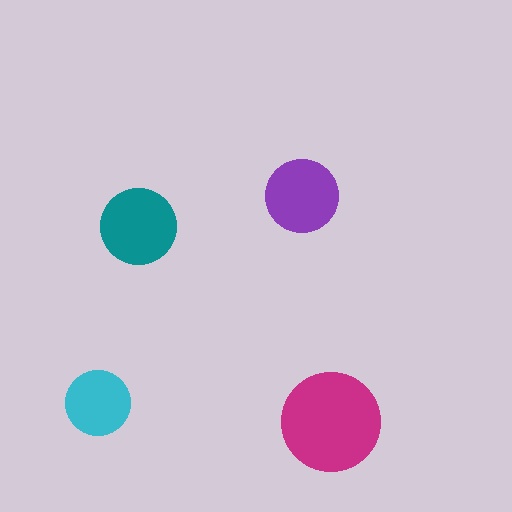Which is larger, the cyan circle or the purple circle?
The purple one.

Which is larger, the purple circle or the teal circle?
The teal one.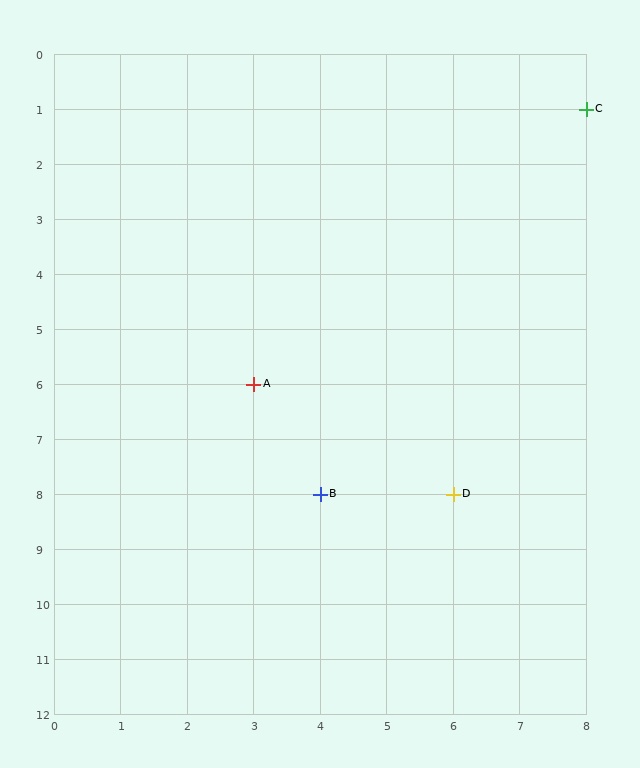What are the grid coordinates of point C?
Point C is at grid coordinates (8, 1).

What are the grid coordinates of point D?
Point D is at grid coordinates (6, 8).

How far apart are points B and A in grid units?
Points B and A are 1 column and 2 rows apart (about 2.2 grid units diagonally).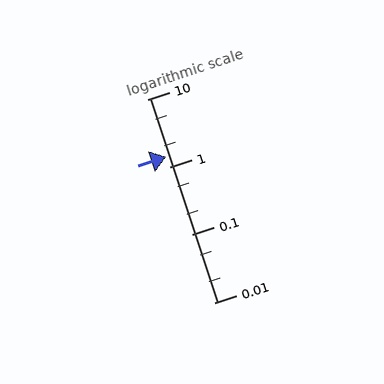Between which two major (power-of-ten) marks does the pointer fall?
The pointer is between 1 and 10.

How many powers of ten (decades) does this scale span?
The scale spans 3 decades, from 0.01 to 10.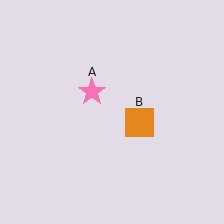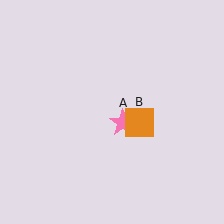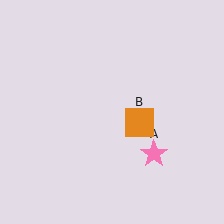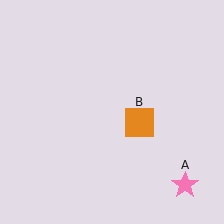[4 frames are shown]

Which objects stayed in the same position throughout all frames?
Orange square (object B) remained stationary.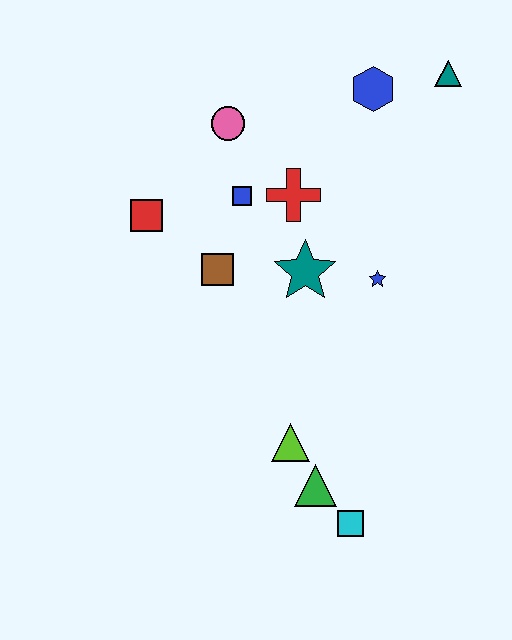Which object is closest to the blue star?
The teal star is closest to the blue star.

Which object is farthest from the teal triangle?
The cyan square is farthest from the teal triangle.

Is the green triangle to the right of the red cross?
Yes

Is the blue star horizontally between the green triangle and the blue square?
No